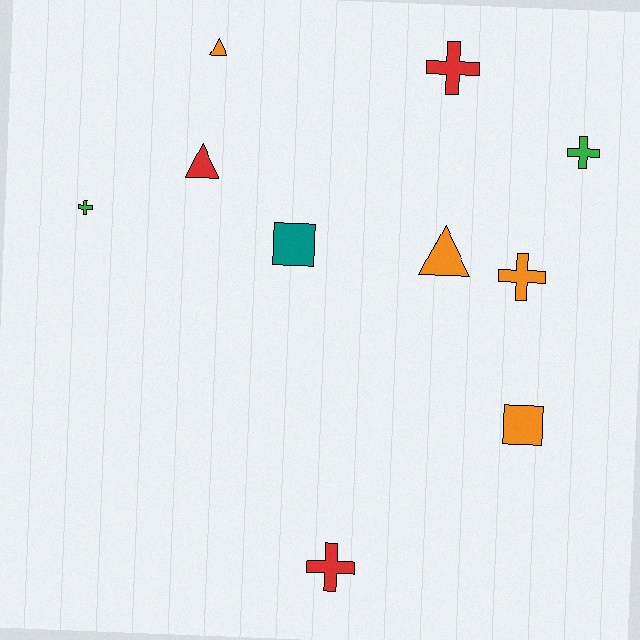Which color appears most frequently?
Orange, with 4 objects.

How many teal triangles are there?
There are no teal triangles.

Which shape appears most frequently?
Cross, with 5 objects.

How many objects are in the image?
There are 10 objects.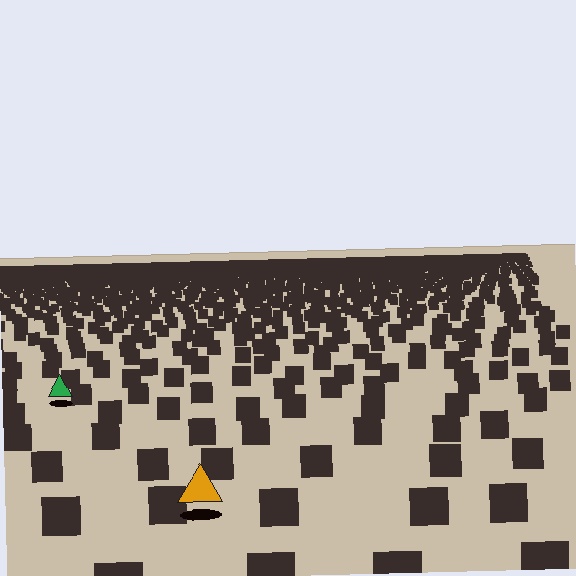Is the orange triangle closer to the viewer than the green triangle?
Yes. The orange triangle is closer — you can tell from the texture gradient: the ground texture is coarser near it.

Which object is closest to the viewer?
The orange triangle is closest. The texture marks near it are larger and more spread out.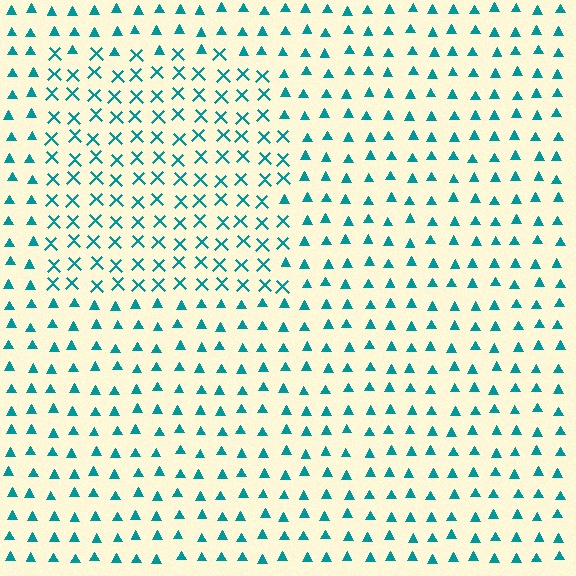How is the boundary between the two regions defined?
The boundary is defined by a change in element shape: X marks inside vs. triangles outside. All elements share the same color and spacing.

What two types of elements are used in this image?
The image uses X marks inside the rectangle region and triangles outside it.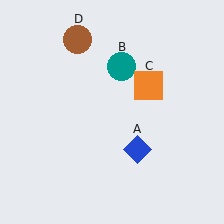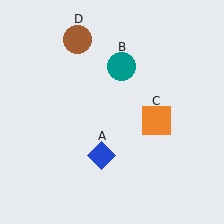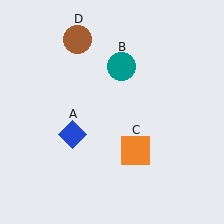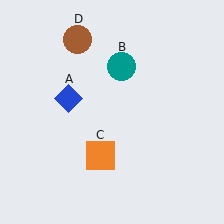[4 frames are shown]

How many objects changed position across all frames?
2 objects changed position: blue diamond (object A), orange square (object C).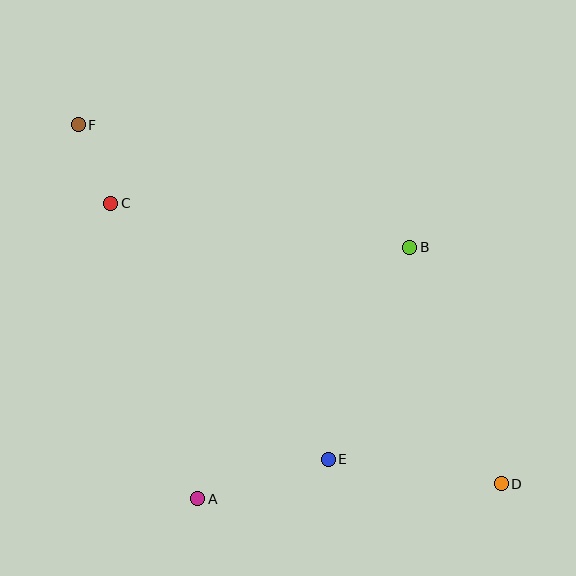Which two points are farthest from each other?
Points D and F are farthest from each other.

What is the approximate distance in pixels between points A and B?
The distance between A and B is approximately 329 pixels.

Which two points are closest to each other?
Points C and F are closest to each other.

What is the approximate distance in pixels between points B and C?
The distance between B and C is approximately 302 pixels.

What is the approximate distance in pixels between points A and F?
The distance between A and F is approximately 393 pixels.